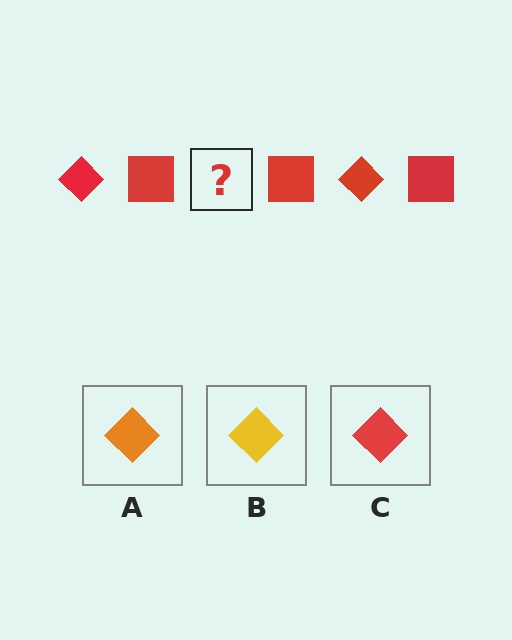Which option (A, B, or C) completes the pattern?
C.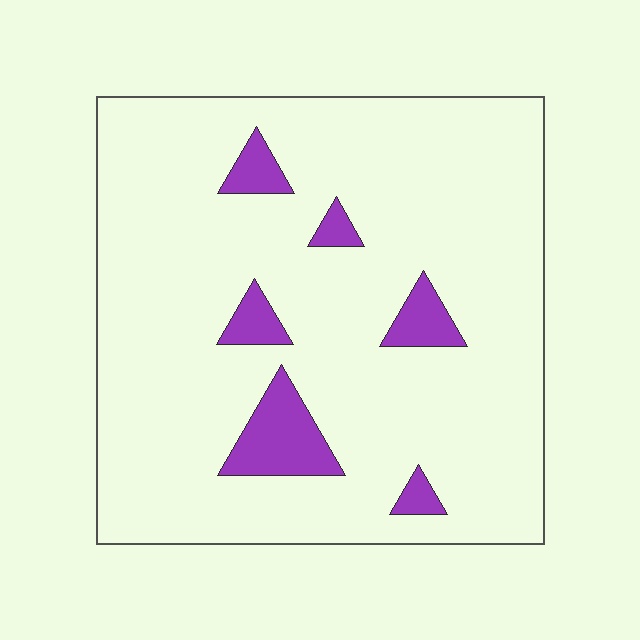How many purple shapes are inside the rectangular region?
6.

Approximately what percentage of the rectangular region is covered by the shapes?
Approximately 10%.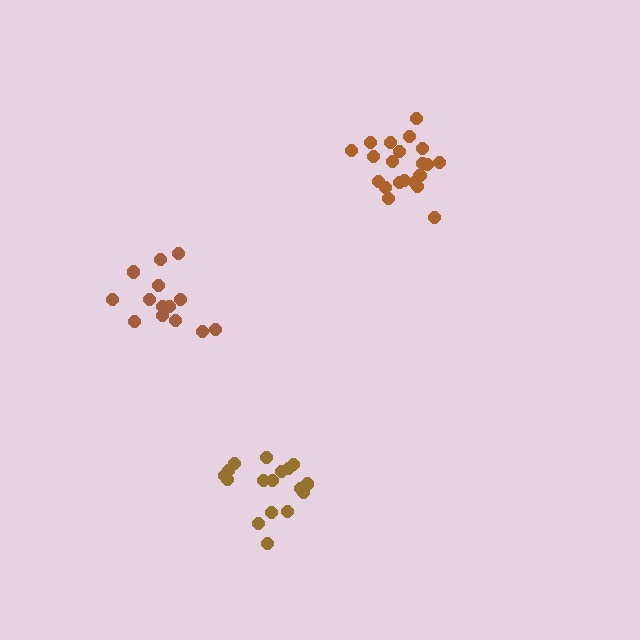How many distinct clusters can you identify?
There are 3 distinct clusters.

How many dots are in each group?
Group 1: 17 dots, Group 2: 21 dots, Group 3: 15 dots (53 total).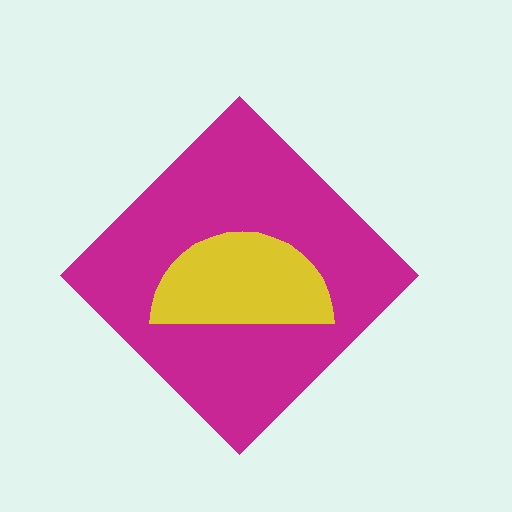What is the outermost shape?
The magenta diamond.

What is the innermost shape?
The yellow semicircle.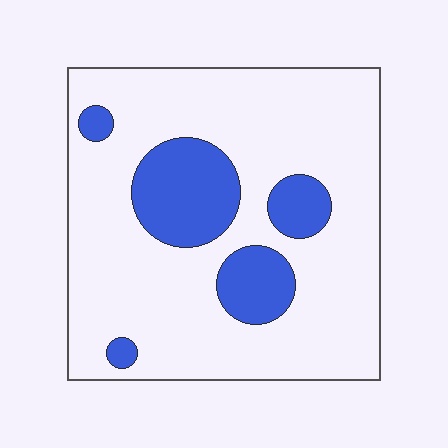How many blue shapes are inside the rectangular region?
5.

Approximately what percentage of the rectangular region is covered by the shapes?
Approximately 20%.